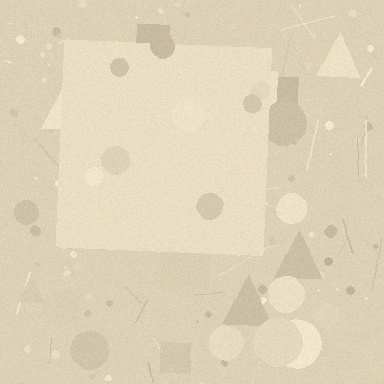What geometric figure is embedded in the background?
A square is embedded in the background.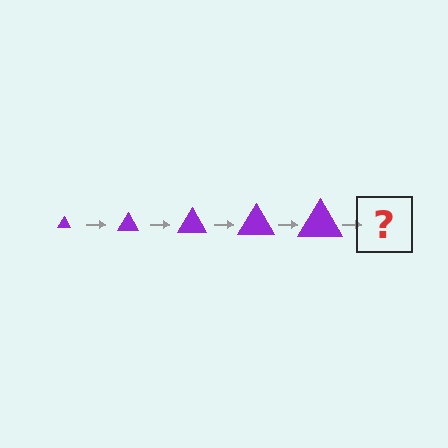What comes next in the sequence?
The next element should be a purple triangle, larger than the previous one.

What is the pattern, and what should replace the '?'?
The pattern is that the triangle gets progressively larger each step. The '?' should be a purple triangle, larger than the previous one.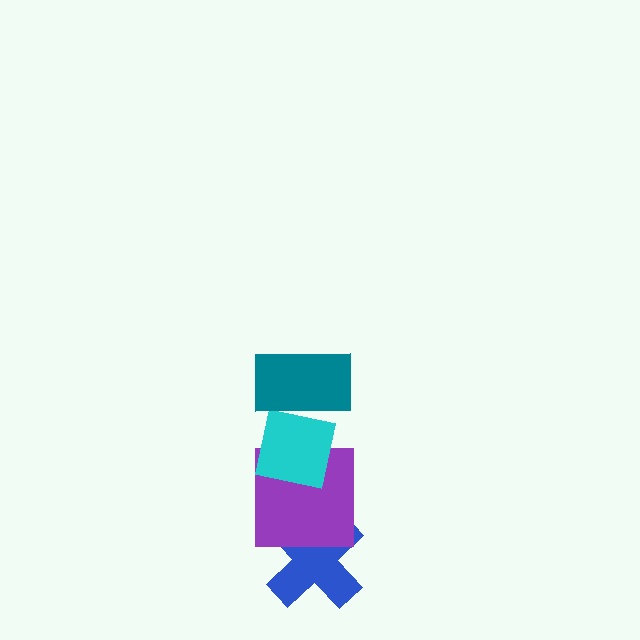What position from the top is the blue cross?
The blue cross is 4th from the top.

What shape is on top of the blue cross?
The purple square is on top of the blue cross.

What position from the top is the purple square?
The purple square is 3rd from the top.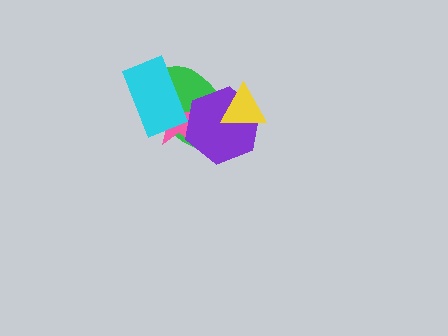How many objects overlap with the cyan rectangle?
2 objects overlap with the cyan rectangle.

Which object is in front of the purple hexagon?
The yellow triangle is in front of the purple hexagon.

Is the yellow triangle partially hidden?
No, no other shape covers it.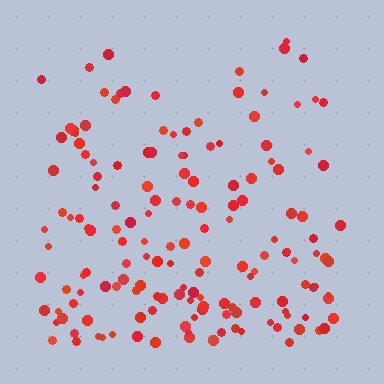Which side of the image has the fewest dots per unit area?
The top.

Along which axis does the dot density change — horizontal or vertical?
Vertical.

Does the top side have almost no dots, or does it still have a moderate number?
Still a moderate number, just noticeably fewer than the bottom.